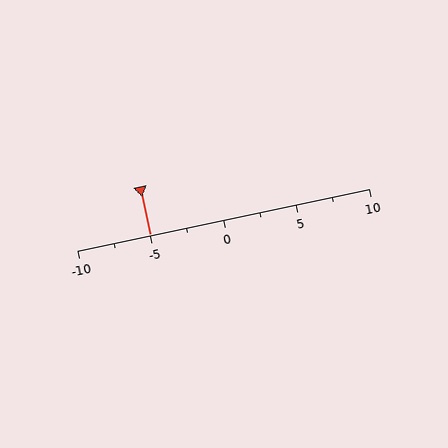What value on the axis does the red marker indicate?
The marker indicates approximately -5.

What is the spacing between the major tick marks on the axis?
The major ticks are spaced 5 apart.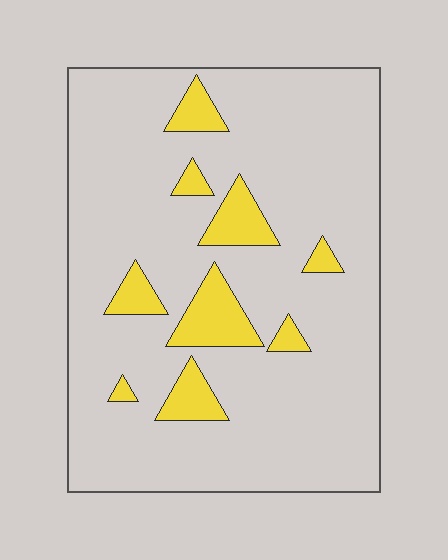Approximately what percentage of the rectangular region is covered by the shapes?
Approximately 15%.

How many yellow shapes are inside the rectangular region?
9.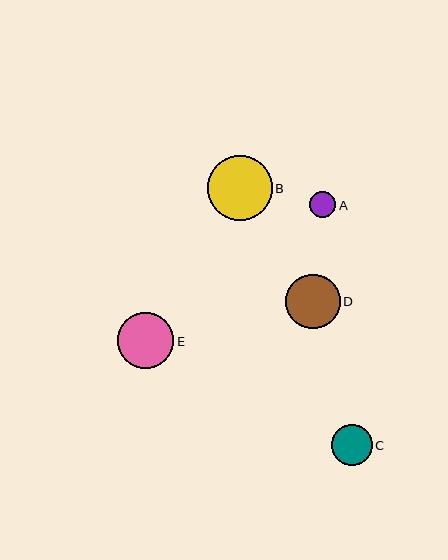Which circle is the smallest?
Circle A is the smallest with a size of approximately 26 pixels.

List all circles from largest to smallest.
From largest to smallest: B, E, D, C, A.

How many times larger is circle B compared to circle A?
Circle B is approximately 2.5 times the size of circle A.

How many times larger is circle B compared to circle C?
Circle B is approximately 1.6 times the size of circle C.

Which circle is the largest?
Circle B is the largest with a size of approximately 64 pixels.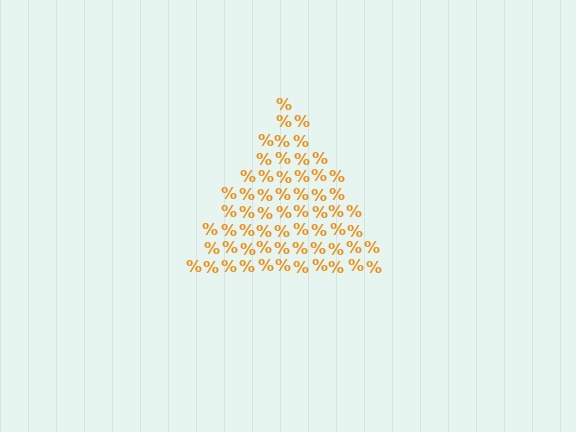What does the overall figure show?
The overall figure shows a triangle.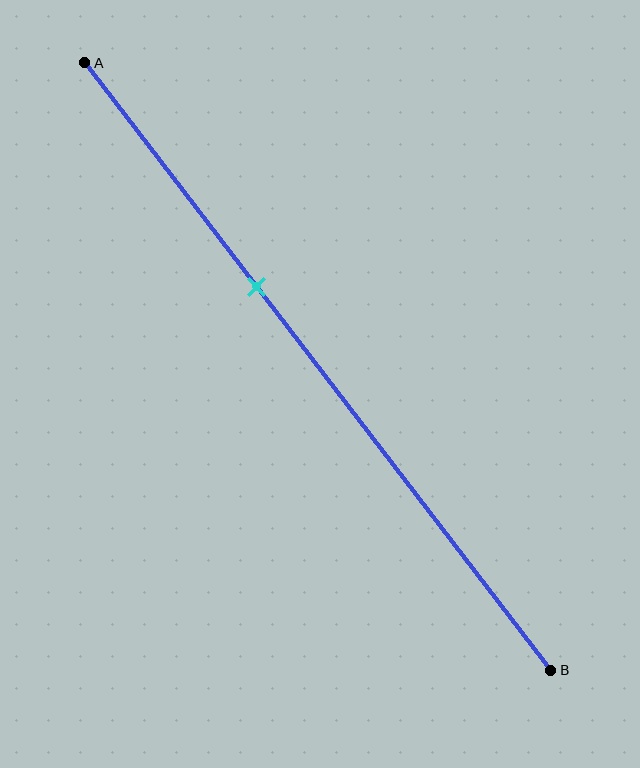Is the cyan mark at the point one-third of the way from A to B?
No, the mark is at about 35% from A, not at the 33% one-third point.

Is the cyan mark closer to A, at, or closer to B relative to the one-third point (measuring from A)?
The cyan mark is closer to point B than the one-third point of segment AB.